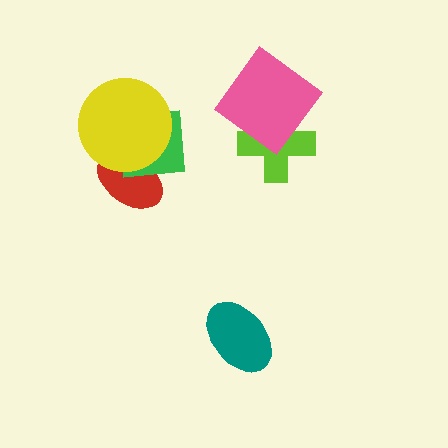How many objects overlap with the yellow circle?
2 objects overlap with the yellow circle.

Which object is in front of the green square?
The yellow circle is in front of the green square.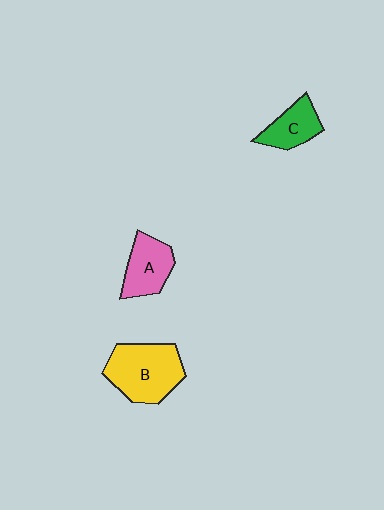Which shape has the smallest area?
Shape C (green).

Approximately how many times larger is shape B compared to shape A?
Approximately 1.6 times.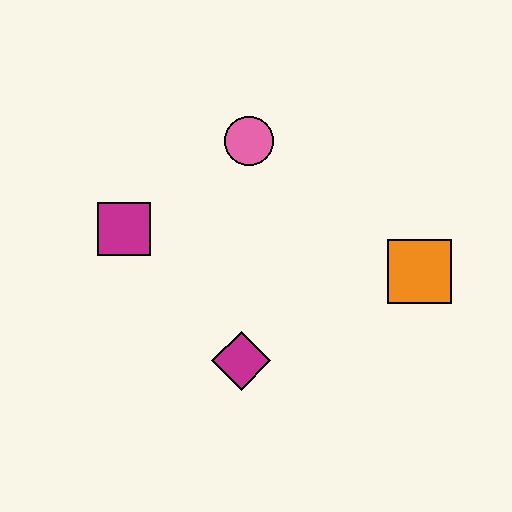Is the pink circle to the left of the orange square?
Yes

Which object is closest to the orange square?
The magenta diamond is closest to the orange square.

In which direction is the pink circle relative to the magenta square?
The pink circle is to the right of the magenta square.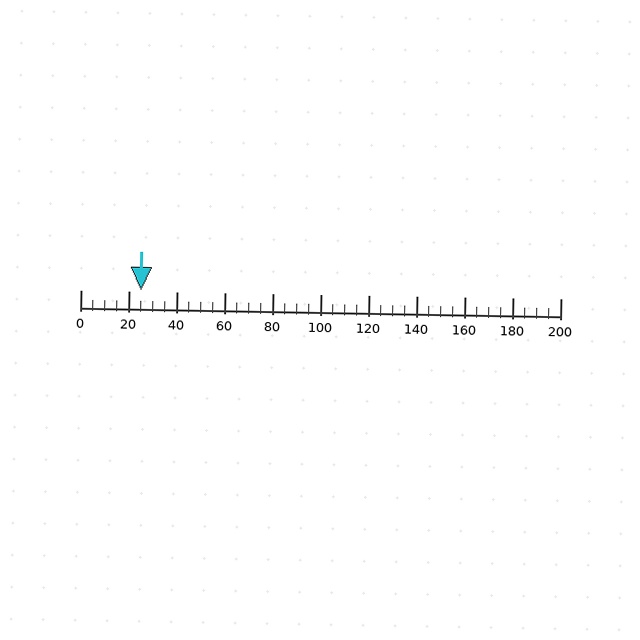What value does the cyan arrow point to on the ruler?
The cyan arrow points to approximately 25.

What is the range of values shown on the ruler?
The ruler shows values from 0 to 200.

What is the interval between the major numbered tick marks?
The major tick marks are spaced 20 units apart.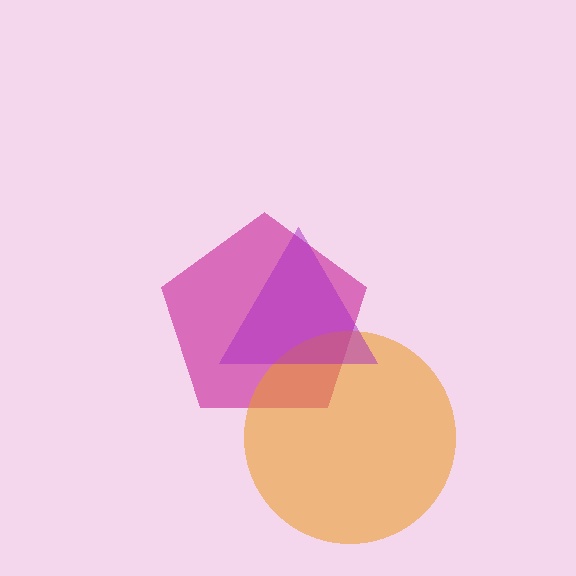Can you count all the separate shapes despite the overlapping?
Yes, there are 3 separate shapes.